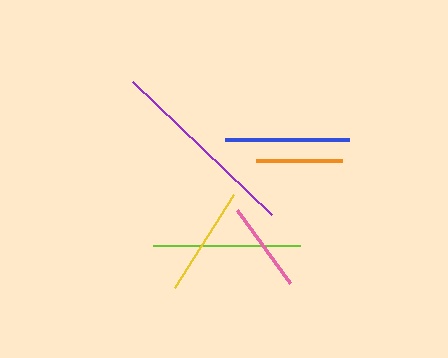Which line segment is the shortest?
The orange line is the shortest at approximately 86 pixels.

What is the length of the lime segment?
The lime segment is approximately 146 pixels long.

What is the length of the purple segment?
The purple segment is approximately 192 pixels long.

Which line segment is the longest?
The purple line is the longest at approximately 192 pixels.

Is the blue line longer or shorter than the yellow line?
The blue line is longer than the yellow line.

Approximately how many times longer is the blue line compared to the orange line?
The blue line is approximately 1.4 times the length of the orange line.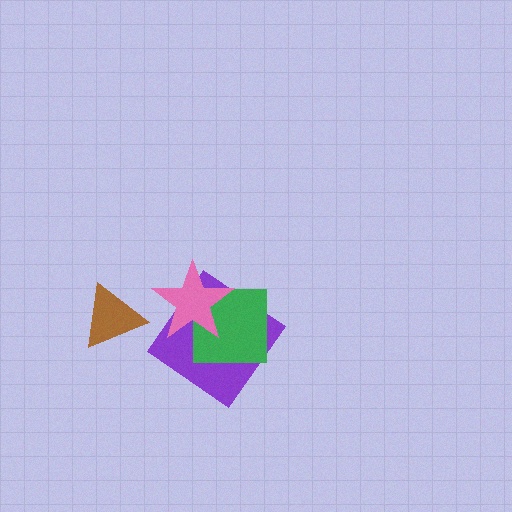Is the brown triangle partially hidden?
No, no other shape covers it.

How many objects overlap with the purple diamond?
2 objects overlap with the purple diamond.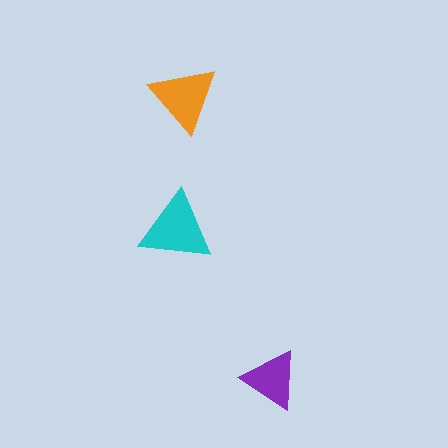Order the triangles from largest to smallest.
the cyan one, the orange one, the purple one.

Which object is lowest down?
The purple triangle is bottommost.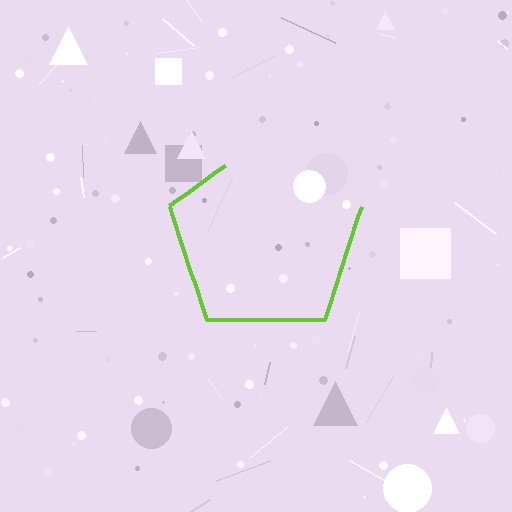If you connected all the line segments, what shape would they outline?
They would outline a pentagon.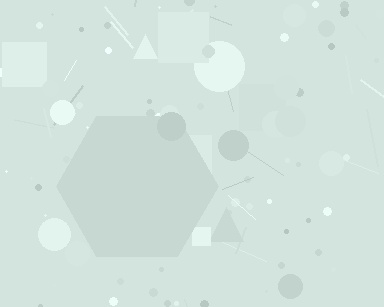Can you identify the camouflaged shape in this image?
The camouflaged shape is a hexagon.